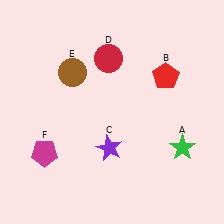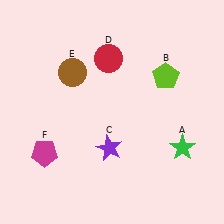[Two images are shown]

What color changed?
The pentagon (B) changed from red in Image 1 to lime in Image 2.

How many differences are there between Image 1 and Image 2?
There is 1 difference between the two images.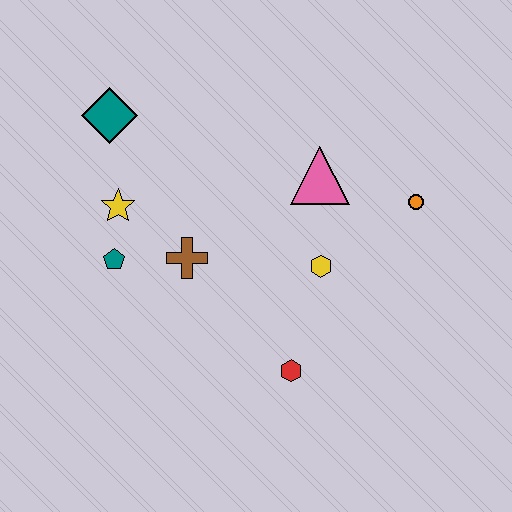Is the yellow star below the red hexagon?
No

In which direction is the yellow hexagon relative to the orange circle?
The yellow hexagon is to the left of the orange circle.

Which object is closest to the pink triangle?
The yellow hexagon is closest to the pink triangle.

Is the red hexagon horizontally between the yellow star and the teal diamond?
No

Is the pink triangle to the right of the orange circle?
No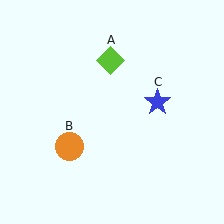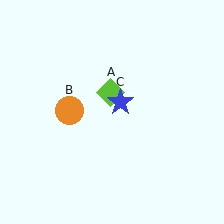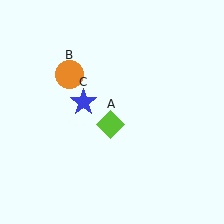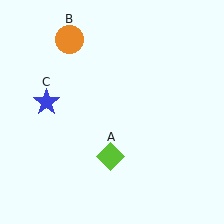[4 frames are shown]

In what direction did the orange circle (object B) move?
The orange circle (object B) moved up.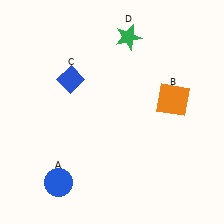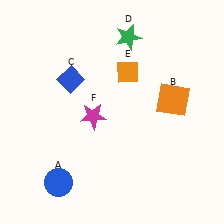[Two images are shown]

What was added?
An orange diamond (E), a magenta star (F) were added in Image 2.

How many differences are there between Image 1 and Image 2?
There are 2 differences between the two images.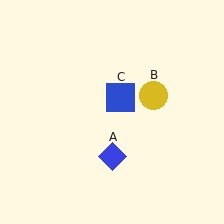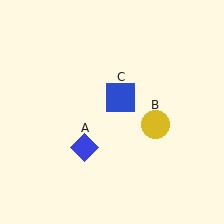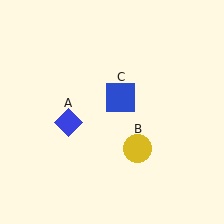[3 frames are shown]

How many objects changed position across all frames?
2 objects changed position: blue diamond (object A), yellow circle (object B).